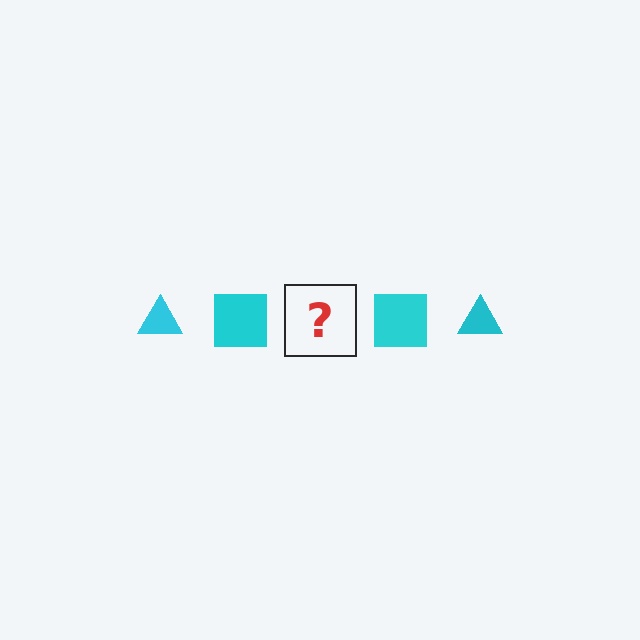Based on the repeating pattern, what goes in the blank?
The blank should be a cyan triangle.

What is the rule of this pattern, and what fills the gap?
The rule is that the pattern cycles through triangle, square shapes in cyan. The gap should be filled with a cyan triangle.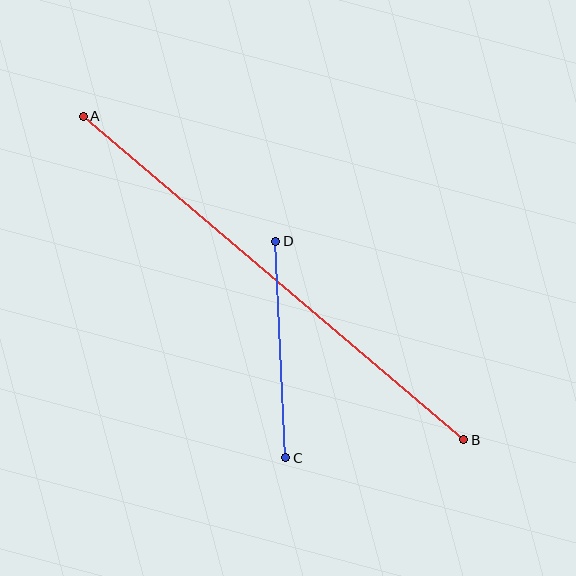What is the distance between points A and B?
The distance is approximately 499 pixels.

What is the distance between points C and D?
The distance is approximately 216 pixels.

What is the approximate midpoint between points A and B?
The midpoint is at approximately (274, 278) pixels.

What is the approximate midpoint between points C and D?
The midpoint is at approximately (281, 350) pixels.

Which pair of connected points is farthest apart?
Points A and B are farthest apart.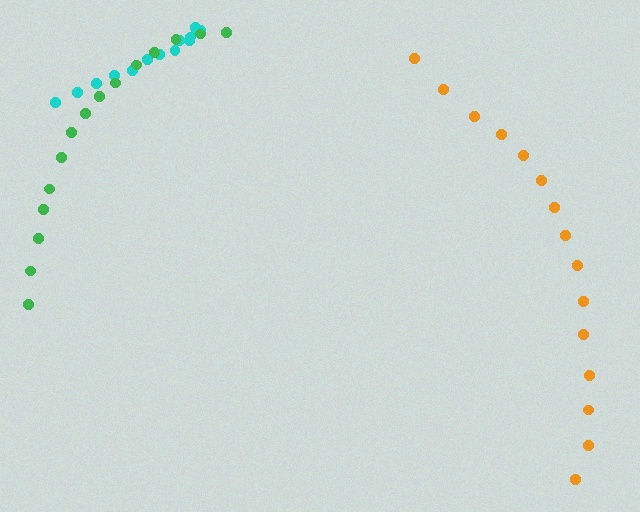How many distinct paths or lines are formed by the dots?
There are 3 distinct paths.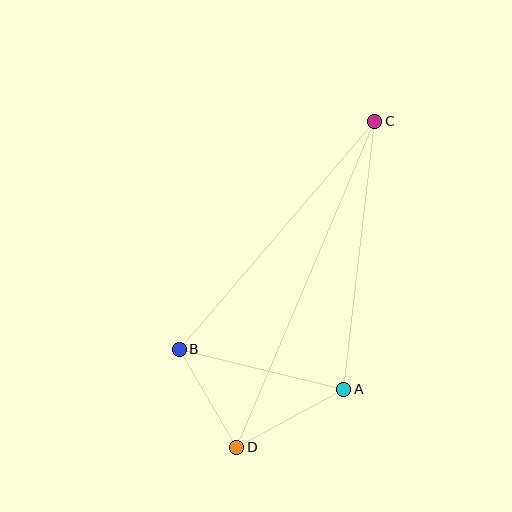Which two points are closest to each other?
Points B and D are closest to each other.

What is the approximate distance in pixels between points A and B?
The distance between A and B is approximately 169 pixels.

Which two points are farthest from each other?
Points C and D are farthest from each other.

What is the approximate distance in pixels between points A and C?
The distance between A and C is approximately 270 pixels.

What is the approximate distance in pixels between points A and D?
The distance between A and D is approximately 121 pixels.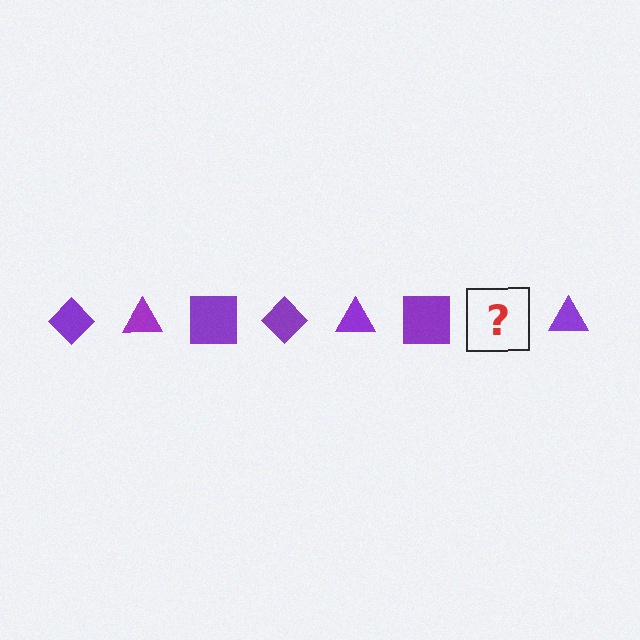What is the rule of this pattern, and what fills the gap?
The rule is that the pattern cycles through diamond, triangle, square shapes in purple. The gap should be filled with a purple diamond.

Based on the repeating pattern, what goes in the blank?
The blank should be a purple diamond.